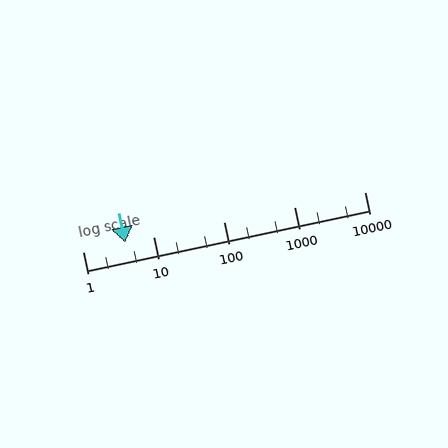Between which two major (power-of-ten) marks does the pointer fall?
The pointer is between 1 and 10.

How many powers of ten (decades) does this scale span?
The scale spans 4 decades, from 1 to 10000.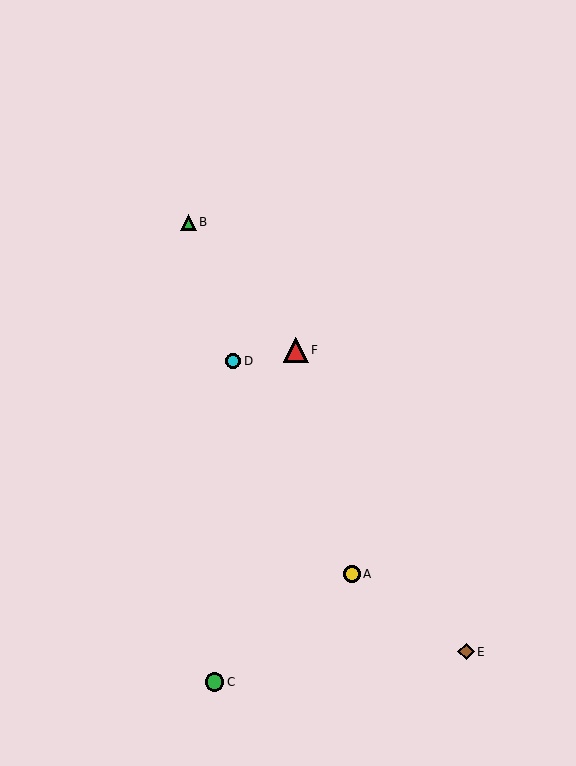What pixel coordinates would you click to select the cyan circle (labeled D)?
Click at (233, 361) to select the cyan circle D.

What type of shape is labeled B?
Shape B is a green triangle.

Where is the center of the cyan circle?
The center of the cyan circle is at (233, 361).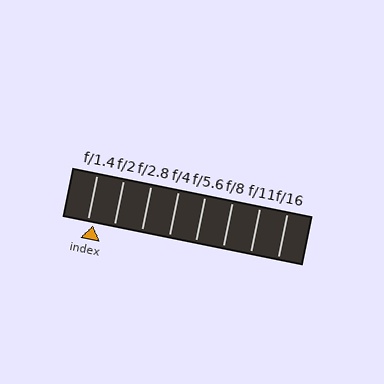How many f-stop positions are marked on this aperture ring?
There are 8 f-stop positions marked.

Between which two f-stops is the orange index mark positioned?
The index mark is between f/1.4 and f/2.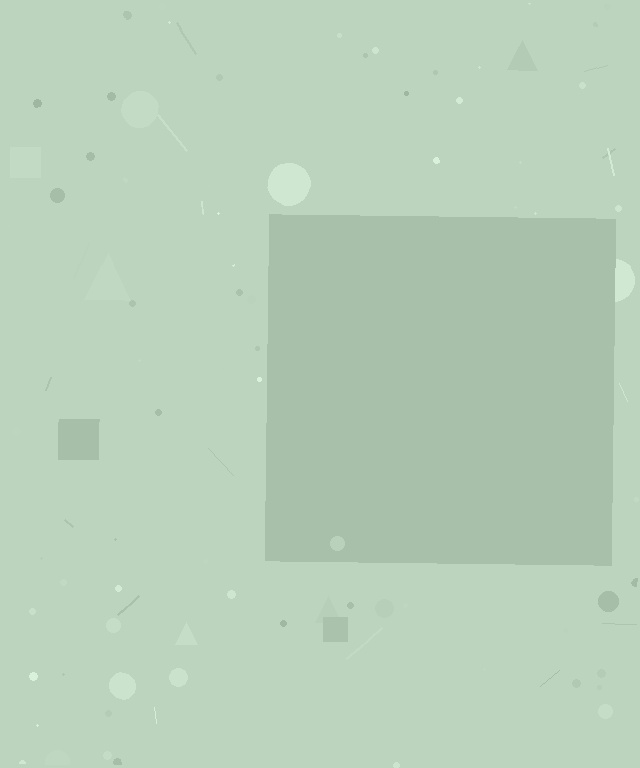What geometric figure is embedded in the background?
A square is embedded in the background.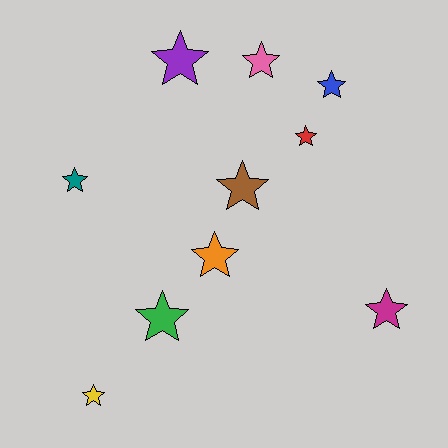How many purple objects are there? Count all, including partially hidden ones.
There is 1 purple object.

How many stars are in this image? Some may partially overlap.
There are 10 stars.